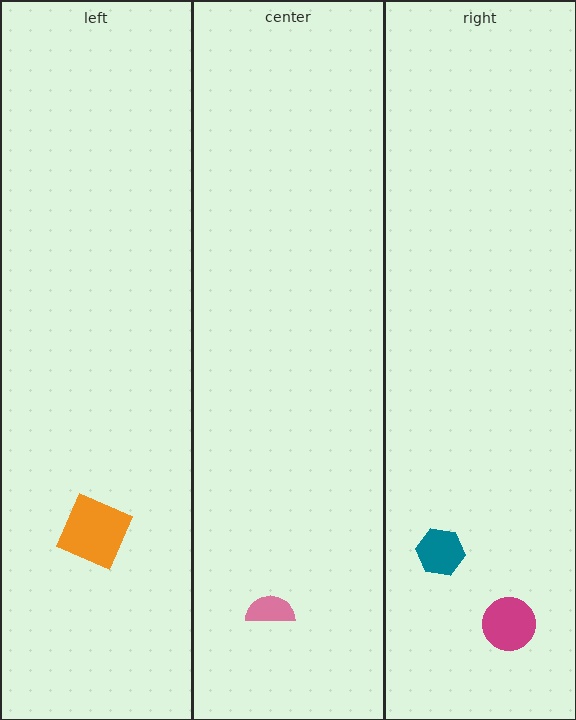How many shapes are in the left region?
1.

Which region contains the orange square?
The left region.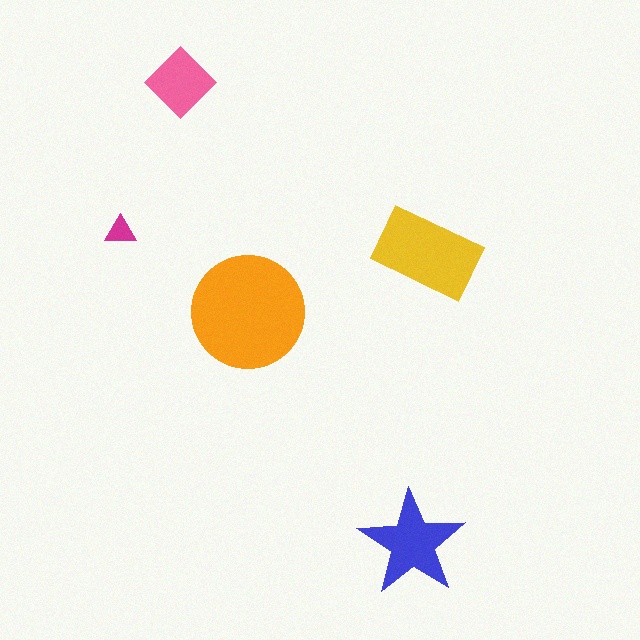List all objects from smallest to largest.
The magenta triangle, the pink diamond, the blue star, the yellow rectangle, the orange circle.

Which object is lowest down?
The blue star is bottommost.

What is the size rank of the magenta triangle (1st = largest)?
5th.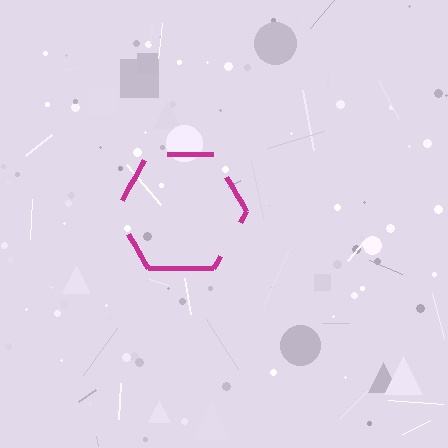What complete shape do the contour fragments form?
The contour fragments form a hexagon.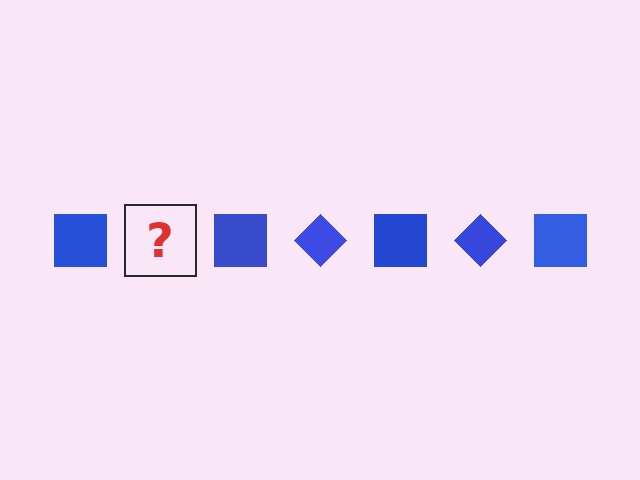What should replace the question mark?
The question mark should be replaced with a blue diamond.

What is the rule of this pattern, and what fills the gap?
The rule is that the pattern cycles through square, diamond shapes in blue. The gap should be filled with a blue diamond.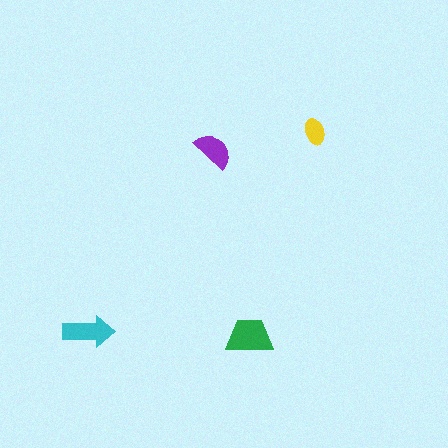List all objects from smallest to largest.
The yellow ellipse, the purple semicircle, the cyan arrow, the green trapezoid.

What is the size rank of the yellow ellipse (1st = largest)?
4th.